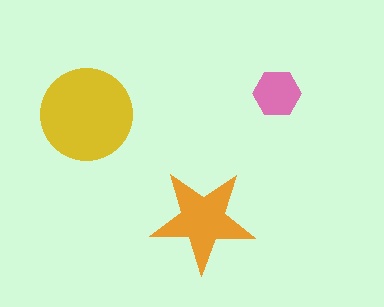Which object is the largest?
The yellow circle.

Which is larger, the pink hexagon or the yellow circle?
The yellow circle.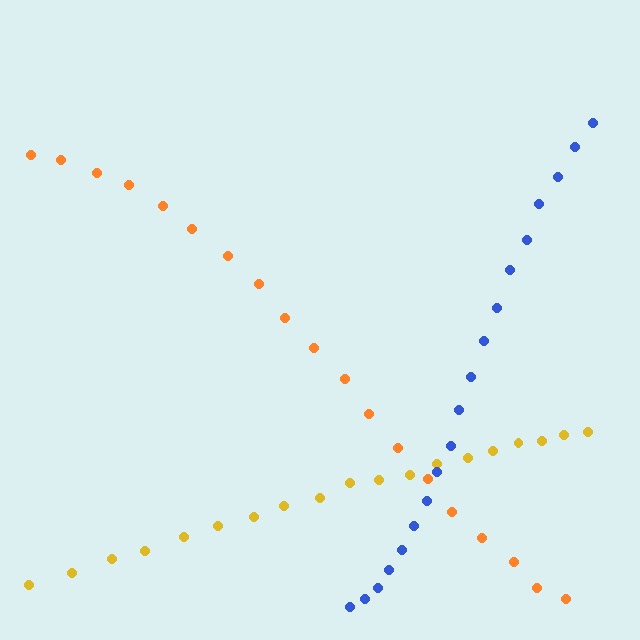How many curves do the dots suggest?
There are 3 distinct paths.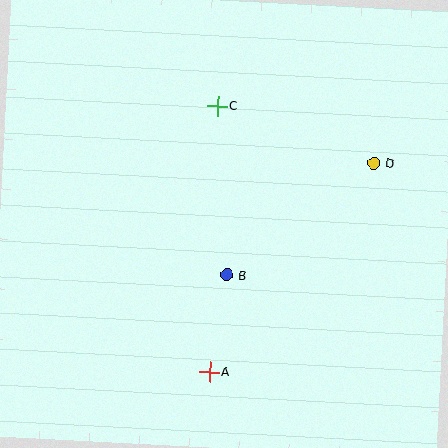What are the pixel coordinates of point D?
Point D is at (374, 163).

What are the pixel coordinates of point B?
Point B is at (227, 275).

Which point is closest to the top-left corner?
Point C is closest to the top-left corner.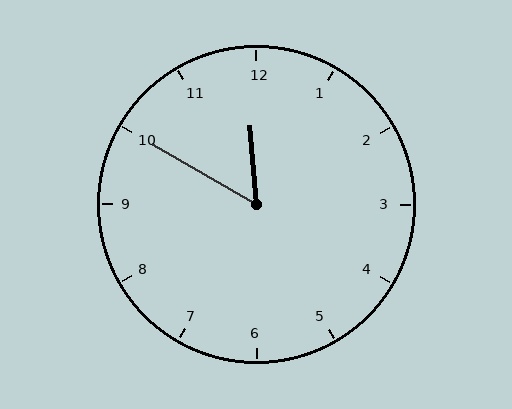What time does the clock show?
11:50.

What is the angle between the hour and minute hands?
Approximately 55 degrees.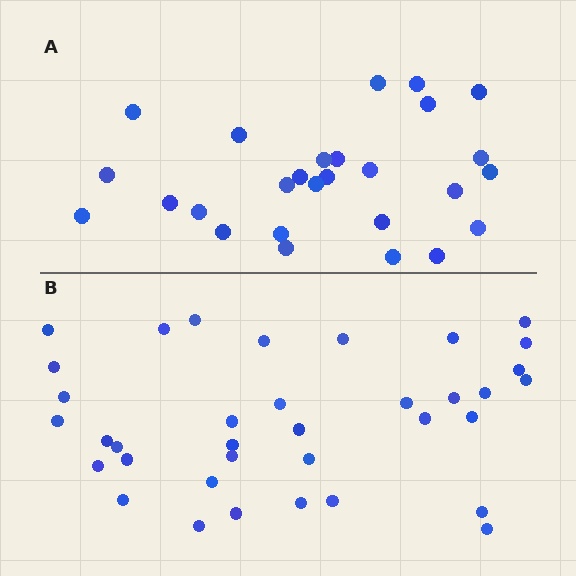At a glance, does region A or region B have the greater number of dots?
Region B (the bottom region) has more dots.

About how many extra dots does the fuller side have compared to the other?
Region B has roughly 8 or so more dots than region A.